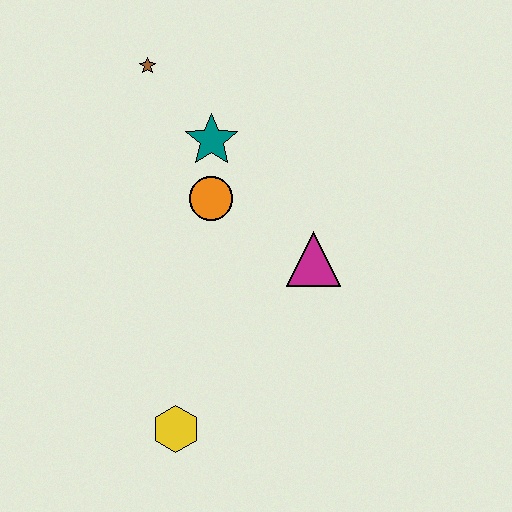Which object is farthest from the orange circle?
The yellow hexagon is farthest from the orange circle.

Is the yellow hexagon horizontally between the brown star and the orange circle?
Yes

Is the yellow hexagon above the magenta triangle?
No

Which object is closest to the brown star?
The teal star is closest to the brown star.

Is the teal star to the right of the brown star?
Yes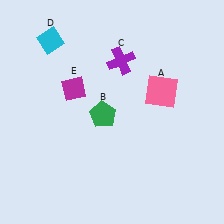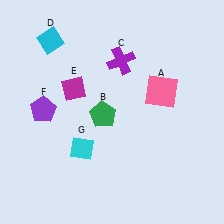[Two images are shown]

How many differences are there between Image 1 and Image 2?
There are 2 differences between the two images.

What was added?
A purple pentagon (F), a cyan diamond (G) were added in Image 2.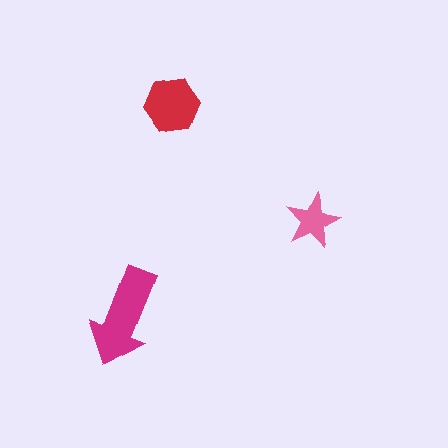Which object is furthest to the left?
The magenta arrow is leftmost.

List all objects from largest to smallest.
The magenta arrow, the red hexagon, the pink star.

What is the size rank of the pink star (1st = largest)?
3rd.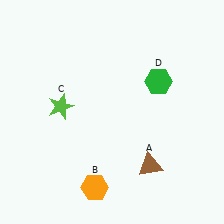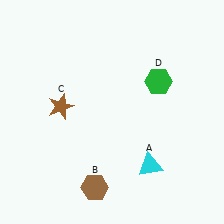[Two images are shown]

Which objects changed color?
A changed from brown to cyan. B changed from orange to brown. C changed from lime to brown.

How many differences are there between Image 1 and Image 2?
There are 3 differences between the two images.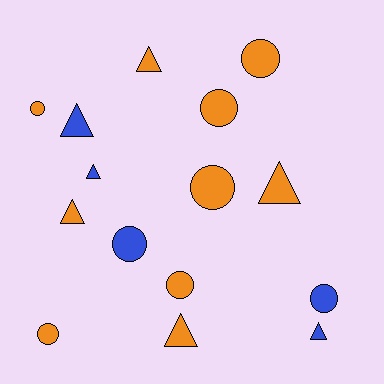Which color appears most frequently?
Orange, with 10 objects.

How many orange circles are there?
There are 6 orange circles.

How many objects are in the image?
There are 15 objects.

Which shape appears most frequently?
Circle, with 8 objects.